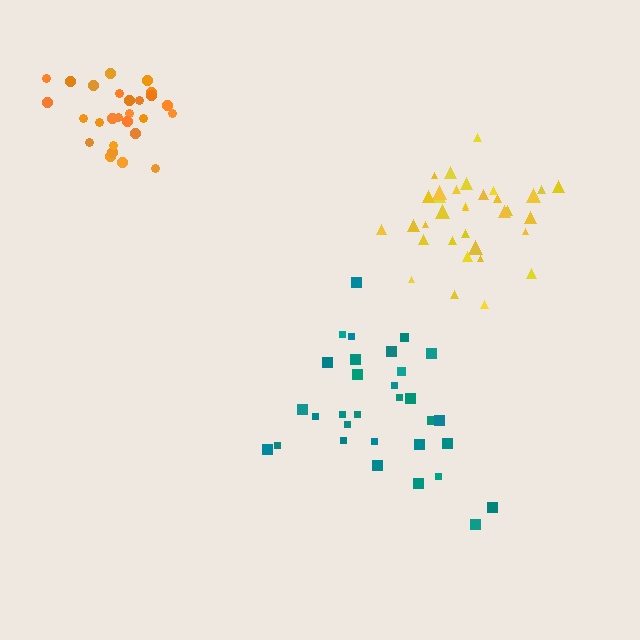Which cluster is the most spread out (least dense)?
Teal.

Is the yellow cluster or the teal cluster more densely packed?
Yellow.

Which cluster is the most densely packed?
Orange.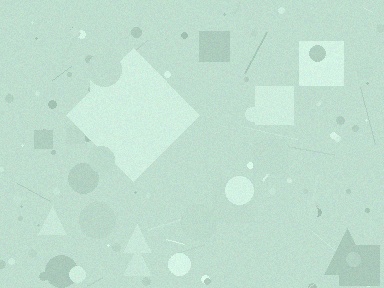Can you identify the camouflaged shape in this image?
The camouflaged shape is a diamond.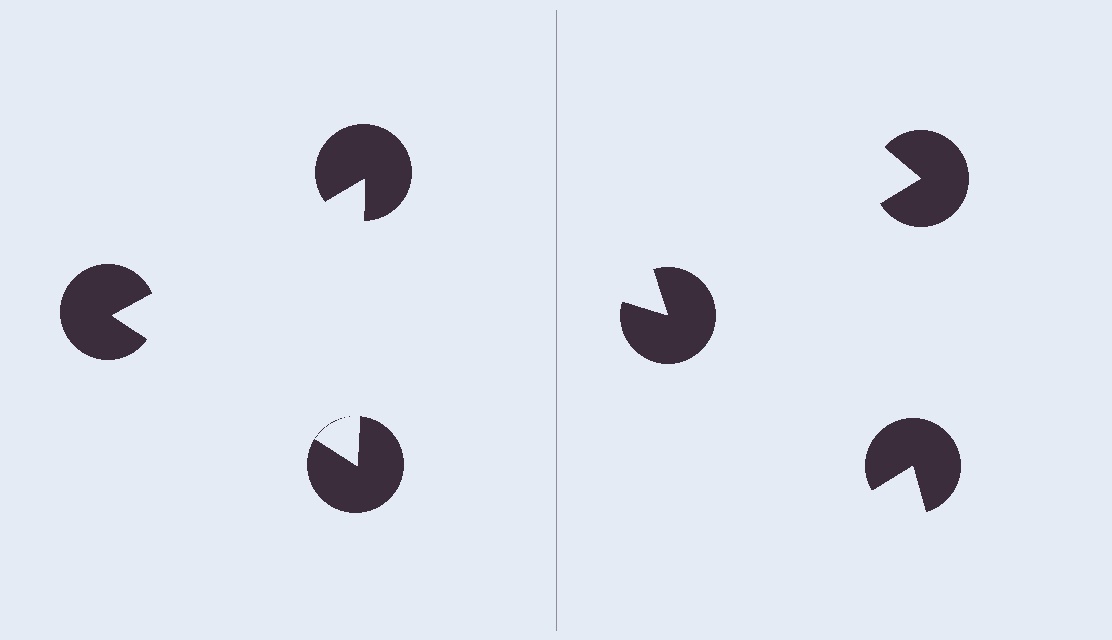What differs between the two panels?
The pac-man discs are positioned identically on both sides; only the wedge orientations differ. On the left they align to a triangle; on the right they are misaligned.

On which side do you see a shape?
An illusory triangle appears on the left side. On the right side the wedge cuts are rotated, so no coherent shape forms.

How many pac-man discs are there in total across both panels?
6 — 3 on each side.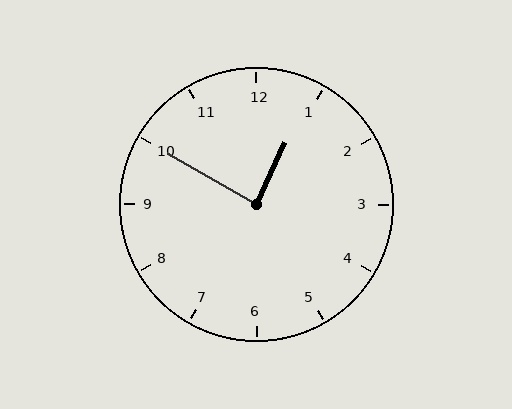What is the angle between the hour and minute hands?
Approximately 85 degrees.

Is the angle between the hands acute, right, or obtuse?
It is right.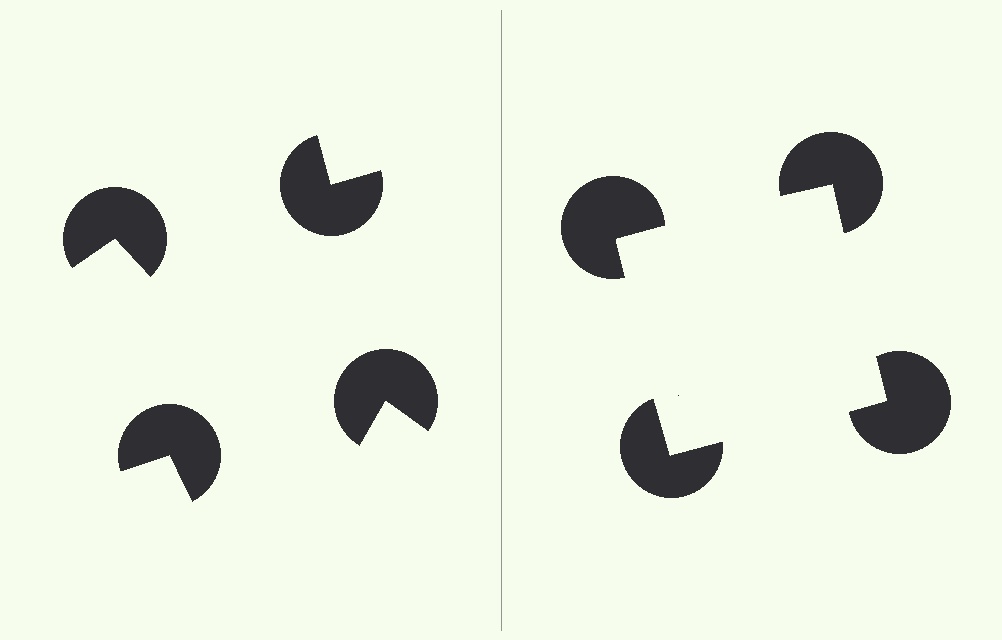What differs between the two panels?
The pac-man discs are positioned identically on both sides; only the wedge orientations differ. On the right they align to a square; on the left they are misaligned.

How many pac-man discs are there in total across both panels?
8 — 4 on each side.